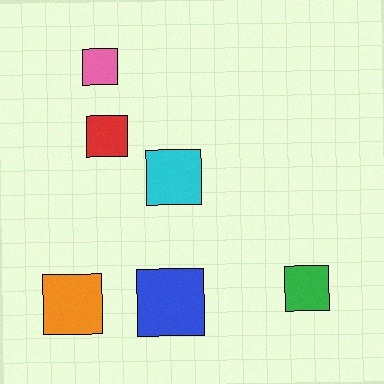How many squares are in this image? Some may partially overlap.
There are 6 squares.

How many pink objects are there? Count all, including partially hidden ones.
There is 1 pink object.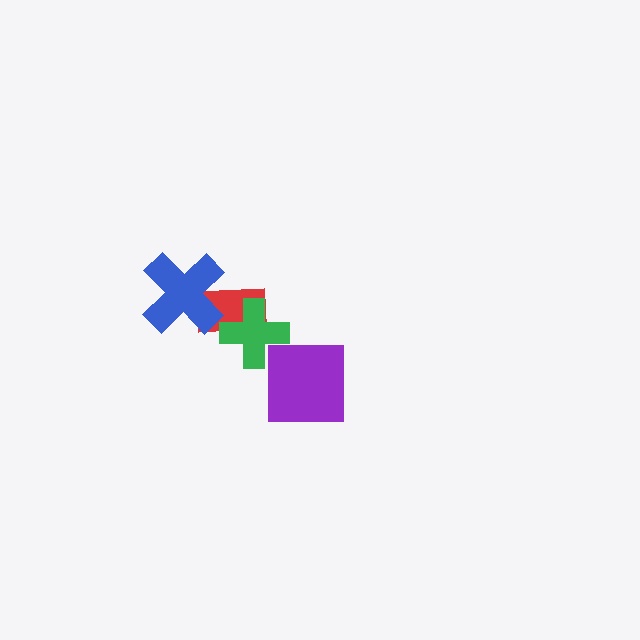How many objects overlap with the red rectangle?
2 objects overlap with the red rectangle.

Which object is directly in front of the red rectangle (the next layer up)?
The green cross is directly in front of the red rectangle.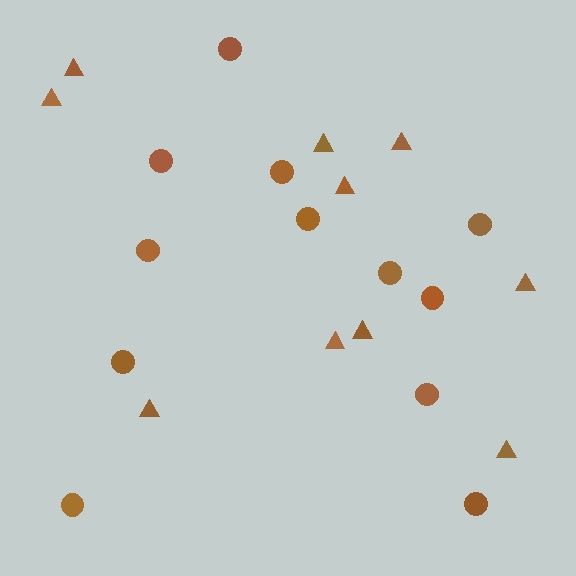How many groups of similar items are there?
There are 2 groups: one group of triangles (10) and one group of circles (12).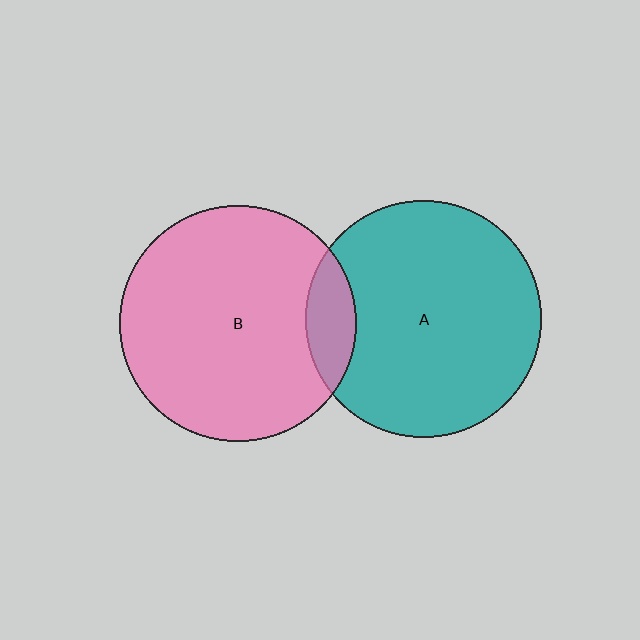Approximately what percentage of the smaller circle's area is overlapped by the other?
Approximately 10%.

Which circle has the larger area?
Circle B (pink).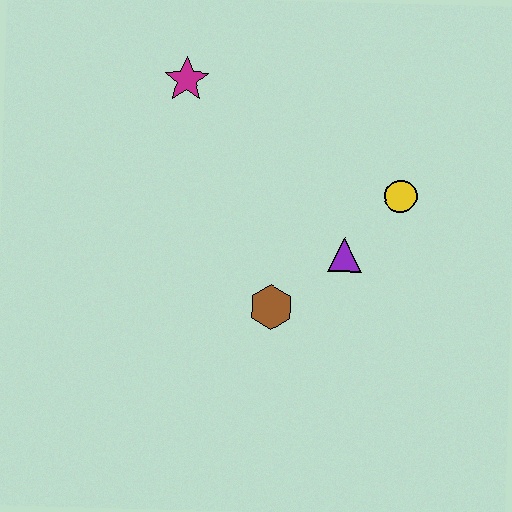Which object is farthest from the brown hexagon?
The magenta star is farthest from the brown hexagon.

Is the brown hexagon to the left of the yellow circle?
Yes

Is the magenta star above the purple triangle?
Yes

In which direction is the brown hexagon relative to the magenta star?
The brown hexagon is below the magenta star.